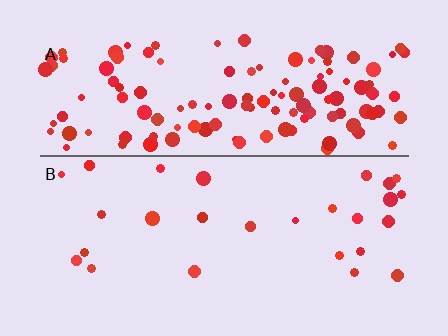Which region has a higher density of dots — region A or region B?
A (the top).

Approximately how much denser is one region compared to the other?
Approximately 4.5× — region A over region B.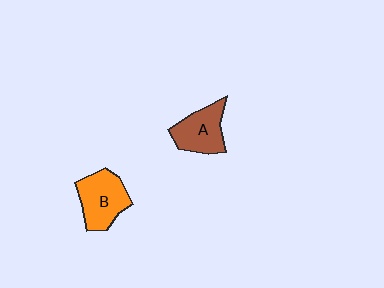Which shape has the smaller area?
Shape A (brown).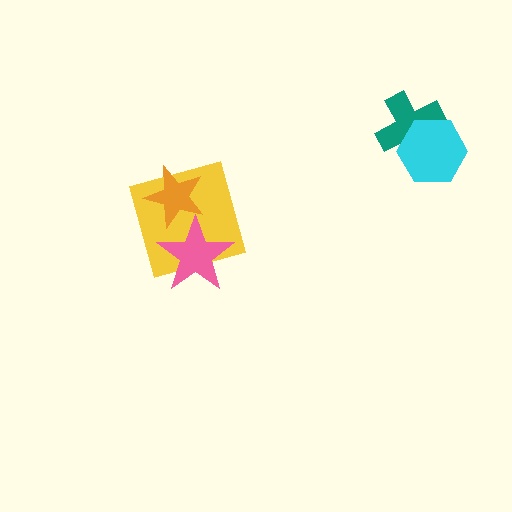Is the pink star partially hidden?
Yes, it is partially covered by another shape.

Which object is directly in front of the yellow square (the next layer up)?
The pink star is directly in front of the yellow square.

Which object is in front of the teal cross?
The cyan hexagon is in front of the teal cross.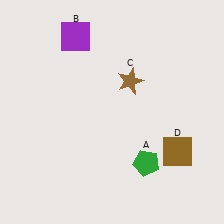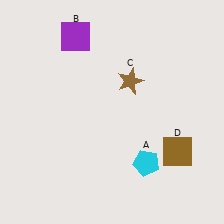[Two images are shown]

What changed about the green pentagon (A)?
In Image 1, A is green. In Image 2, it changed to cyan.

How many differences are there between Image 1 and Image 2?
There is 1 difference between the two images.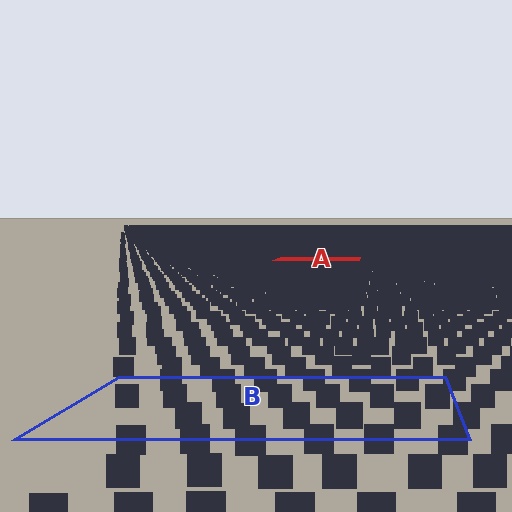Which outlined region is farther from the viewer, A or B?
Region A is farther from the viewer — the texture elements inside it appear smaller and more densely packed.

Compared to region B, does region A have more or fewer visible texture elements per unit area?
Region A has more texture elements per unit area — they are packed more densely because it is farther away.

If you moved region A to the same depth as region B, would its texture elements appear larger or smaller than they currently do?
They would appear larger. At a closer depth, the same texture elements are projected at a bigger on-screen size.